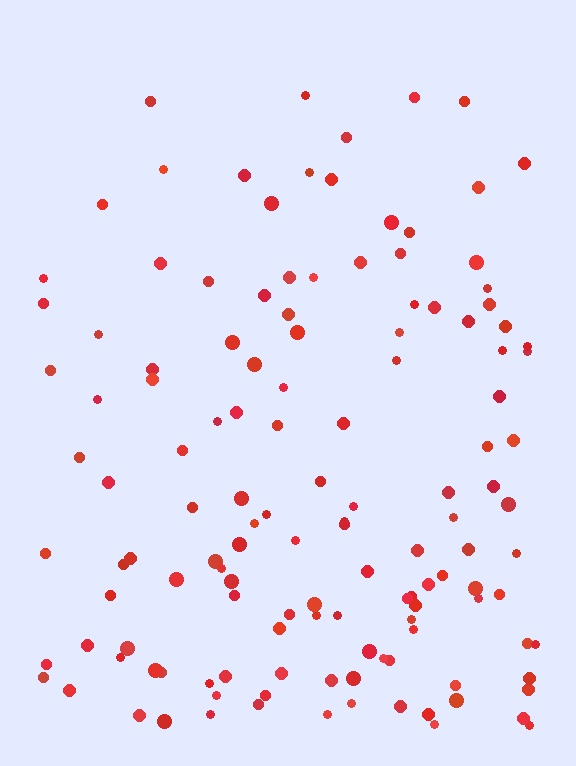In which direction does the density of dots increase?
From top to bottom, with the bottom side densest.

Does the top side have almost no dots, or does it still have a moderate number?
Still a moderate number, just noticeably fewer than the bottom.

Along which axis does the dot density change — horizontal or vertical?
Vertical.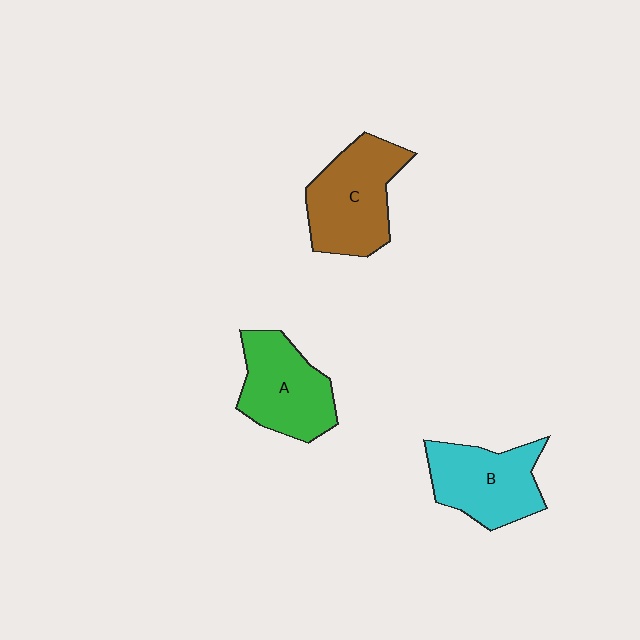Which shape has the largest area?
Shape C (brown).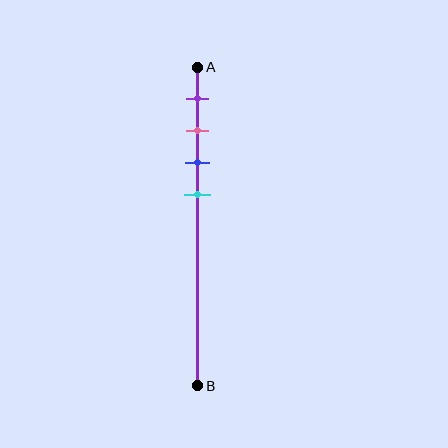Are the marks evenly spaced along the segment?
Yes, the marks are approximately evenly spaced.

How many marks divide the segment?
There are 4 marks dividing the segment.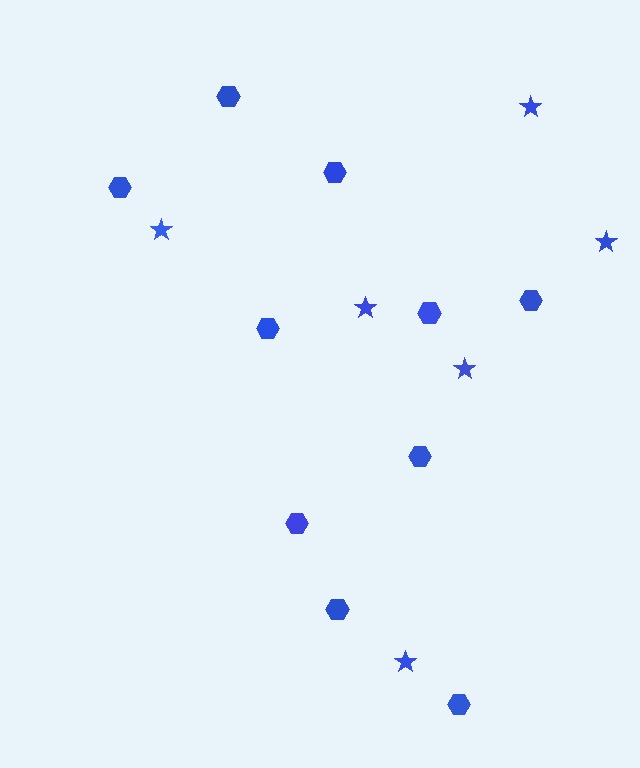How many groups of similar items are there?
There are 2 groups: one group of stars (6) and one group of hexagons (10).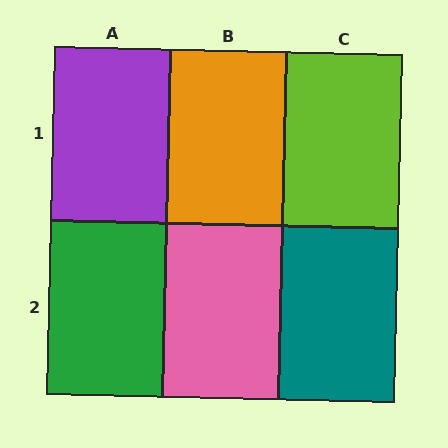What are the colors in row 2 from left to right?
Green, pink, teal.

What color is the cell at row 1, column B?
Orange.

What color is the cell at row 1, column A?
Purple.